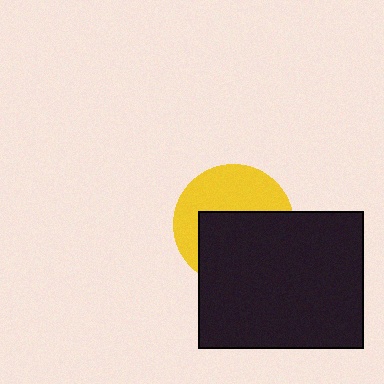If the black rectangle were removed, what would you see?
You would see the complete yellow circle.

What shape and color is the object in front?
The object in front is a black rectangle.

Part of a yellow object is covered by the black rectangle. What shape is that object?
It is a circle.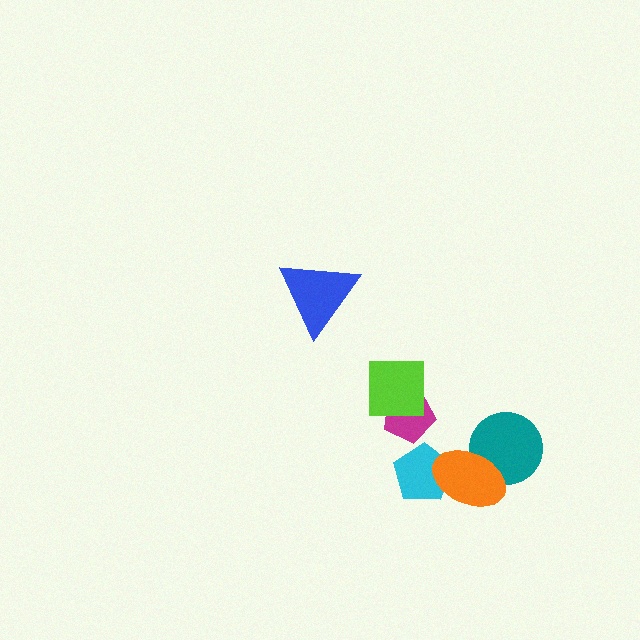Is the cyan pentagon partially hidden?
Yes, it is partially covered by another shape.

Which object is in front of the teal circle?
The orange ellipse is in front of the teal circle.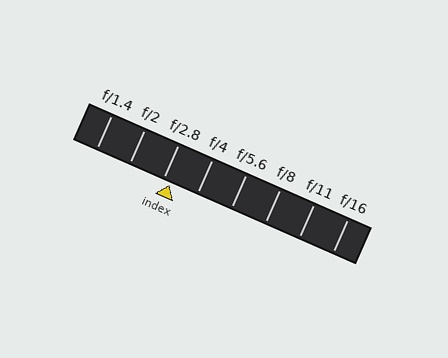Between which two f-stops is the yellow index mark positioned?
The index mark is between f/2.8 and f/4.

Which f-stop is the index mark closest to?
The index mark is closest to f/2.8.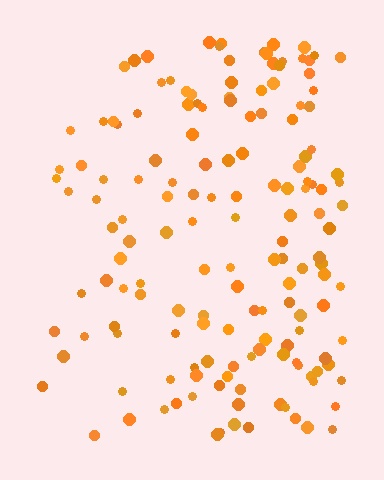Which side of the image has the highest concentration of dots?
The right.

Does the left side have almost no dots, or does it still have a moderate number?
Still a moderate number, just noticeably fewer than the right.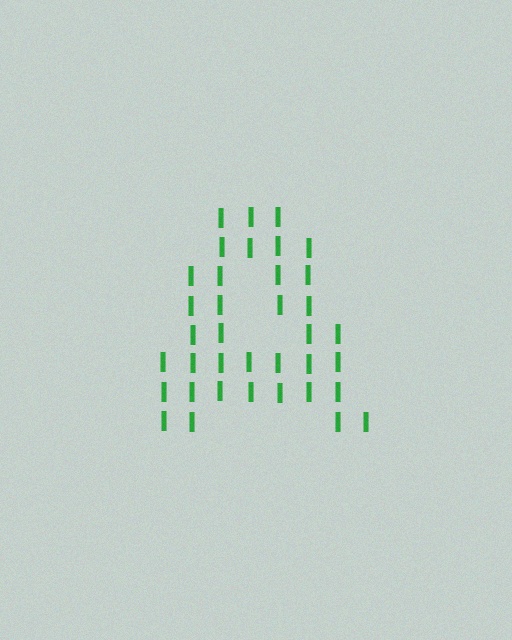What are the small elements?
The small elements are letter I's.